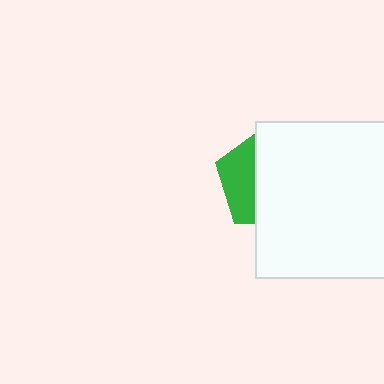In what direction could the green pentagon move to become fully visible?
The green pentagon could move left. That would shift it out from behind the white square entirely.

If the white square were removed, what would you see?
You would see the complete green pentagon.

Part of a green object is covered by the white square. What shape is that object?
It is a pentagon.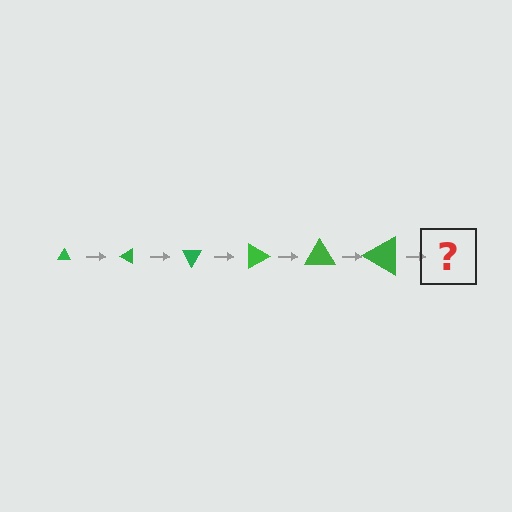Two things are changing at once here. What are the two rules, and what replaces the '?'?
The two rules are that the triangle grows larger each step and it rotates 30 degrees each step. The '?' should be a triangle, larger than the previous one and rotated 180 degrees from the start.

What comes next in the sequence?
The next element should be a triangle, larger than the previous one and rotated 180 degrees from the start.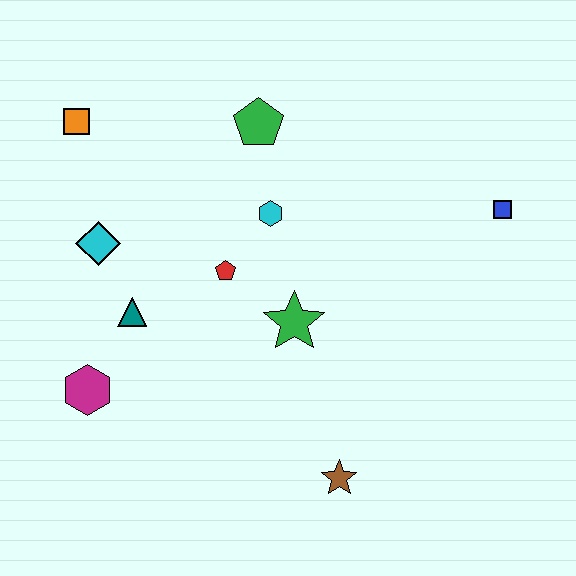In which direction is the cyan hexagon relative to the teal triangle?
The cyan hexagon is to the right of the teal triangle.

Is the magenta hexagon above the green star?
No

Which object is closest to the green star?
The red pentagon is closest to the green star.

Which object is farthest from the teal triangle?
The blue square is farthest from the teal triangle.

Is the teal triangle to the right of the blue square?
No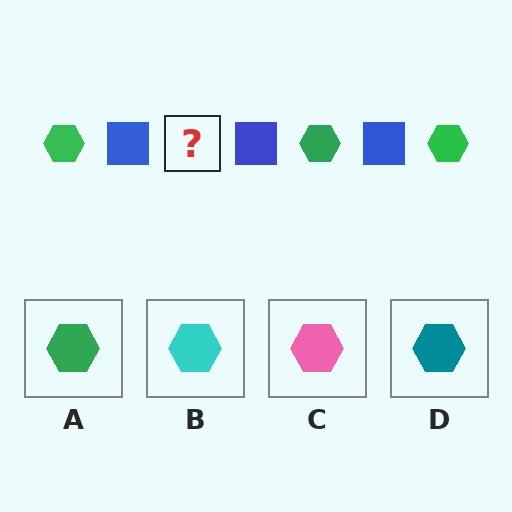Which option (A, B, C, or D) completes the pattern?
A.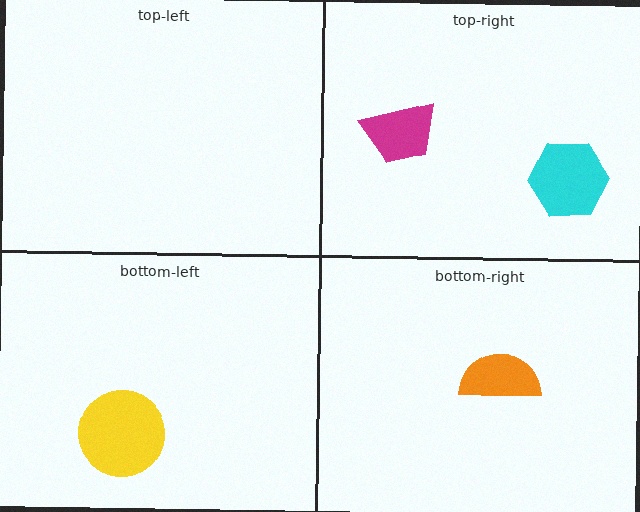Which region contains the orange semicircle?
The bottom-right region.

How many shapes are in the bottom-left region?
1.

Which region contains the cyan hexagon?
The top-right region.